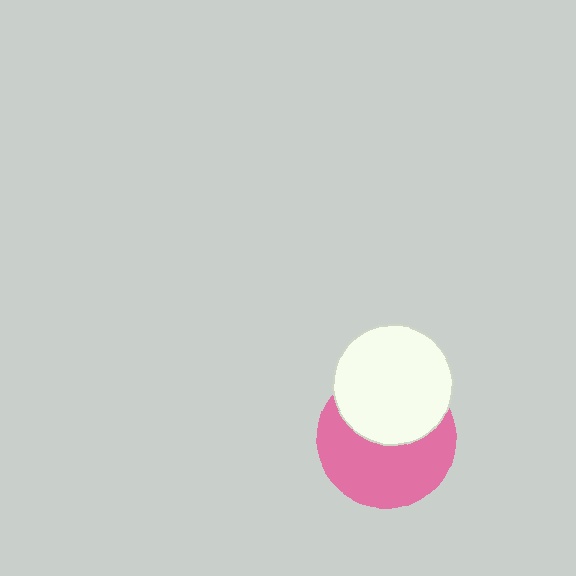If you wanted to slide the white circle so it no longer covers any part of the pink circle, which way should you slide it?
Slide it up — that is the most direct way to separate the two shapes.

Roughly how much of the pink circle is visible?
About half of it is visible (roughly 58%).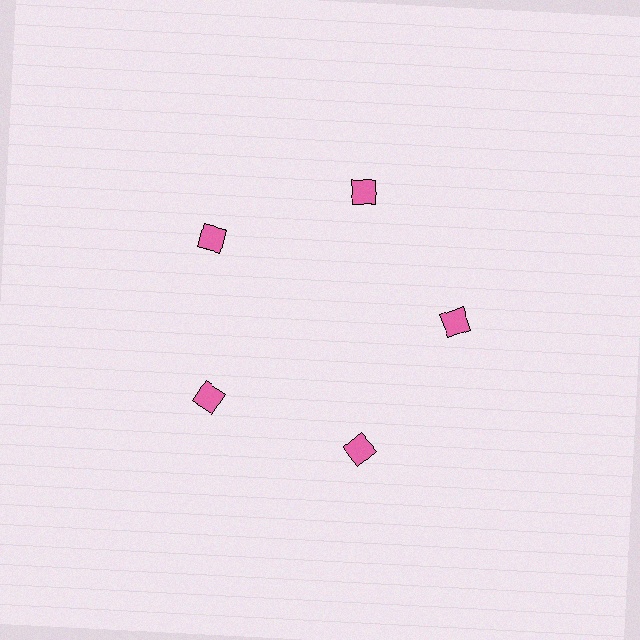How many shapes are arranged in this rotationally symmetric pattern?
There are 5 shapes, arranged in 5 groups of 1.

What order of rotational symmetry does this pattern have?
This pattern has 5-fold rotational symmetry.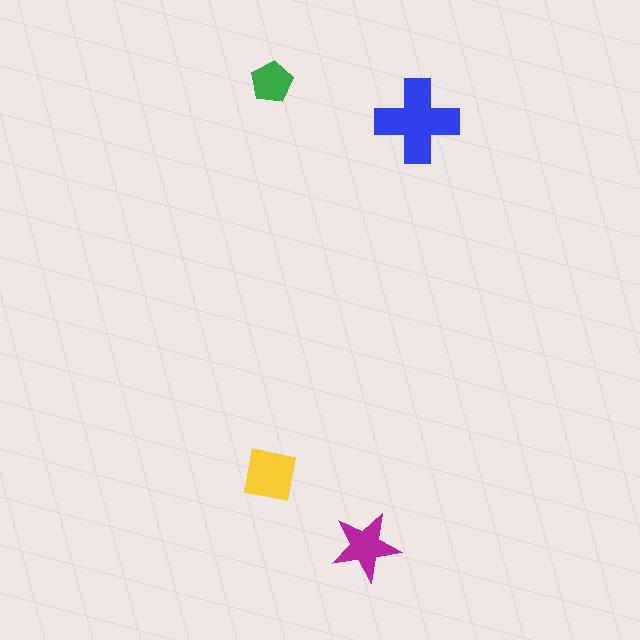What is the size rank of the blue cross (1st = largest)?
1st.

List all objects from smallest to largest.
The green pentagon, the magenta star, the yellow square, the blue cross.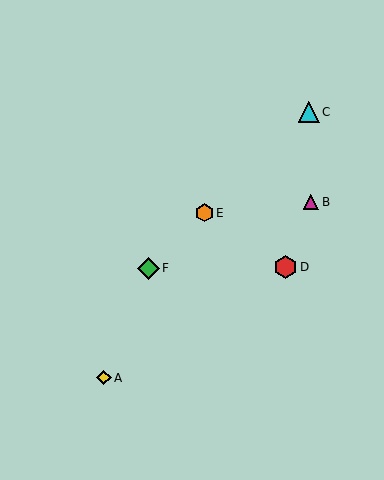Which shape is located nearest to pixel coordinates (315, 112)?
The cyan triangle (labeled C) at (309, 112) is nearest to that location.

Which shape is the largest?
The red hexagon (labeled D) is the largest.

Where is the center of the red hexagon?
The center of the red hexagon is at (286, 267).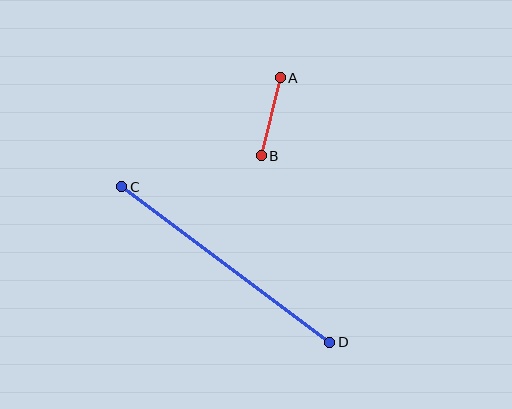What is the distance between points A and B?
The distance is approximately 80 pixels.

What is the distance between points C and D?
The distance is approximately 260 pixels.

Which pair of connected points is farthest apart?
Points C and D are farthest apart.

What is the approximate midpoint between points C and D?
The midpoint is at approximately (226, 264) pixels.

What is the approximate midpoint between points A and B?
The midpoint is at approximately (271, 117) pixels.